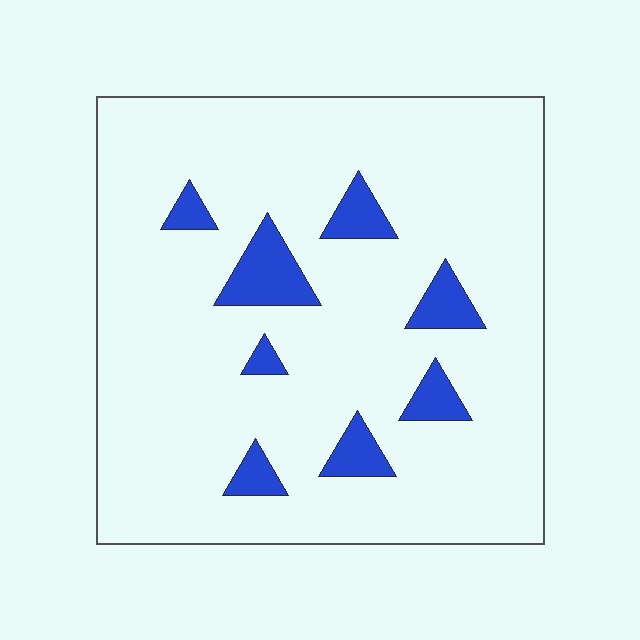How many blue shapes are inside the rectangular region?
8.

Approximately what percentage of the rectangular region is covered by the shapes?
Approximately 10%.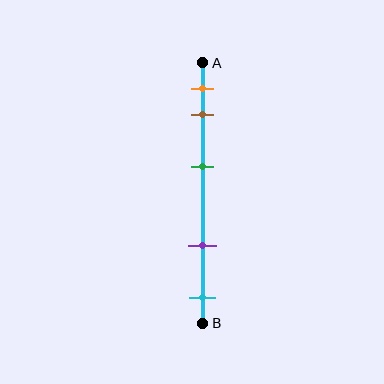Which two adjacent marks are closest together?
The orange and brown marks are the closest adjacent pair.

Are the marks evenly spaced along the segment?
No, the marks are not evenly spaced.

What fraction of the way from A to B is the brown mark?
The brown mark is approximately 20% (0.2) of the way from A to B.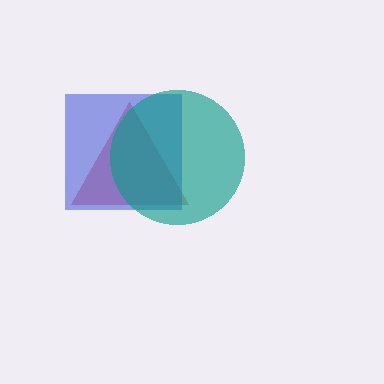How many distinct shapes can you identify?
There are 3 distinct shapes: a red triangle, a blue square, a teal circle.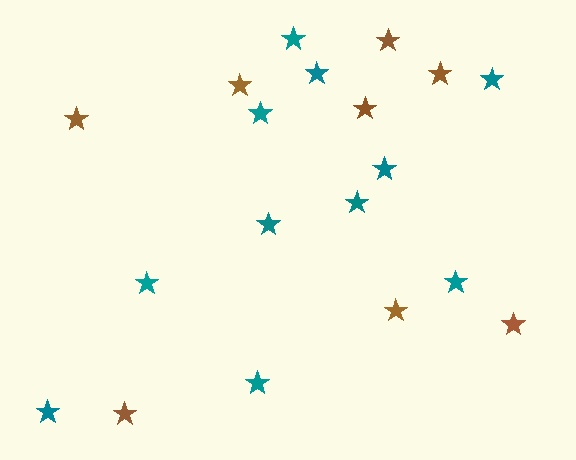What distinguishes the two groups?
There are 2 groups: one group of brown stars (8) and one group of teal stars (11).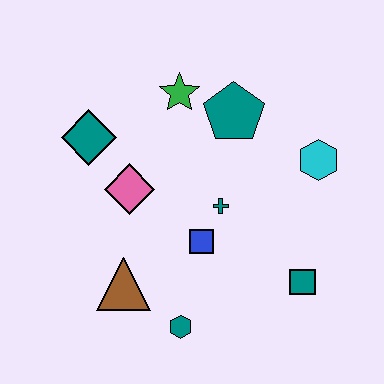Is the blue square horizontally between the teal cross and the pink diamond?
Yes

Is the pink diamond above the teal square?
Yes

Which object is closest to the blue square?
The teal cross is closest to the blue square.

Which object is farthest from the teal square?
The teal diamond is farthest from the teal square.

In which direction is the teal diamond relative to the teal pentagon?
The teal diamond is to the left of the teal pentagon.